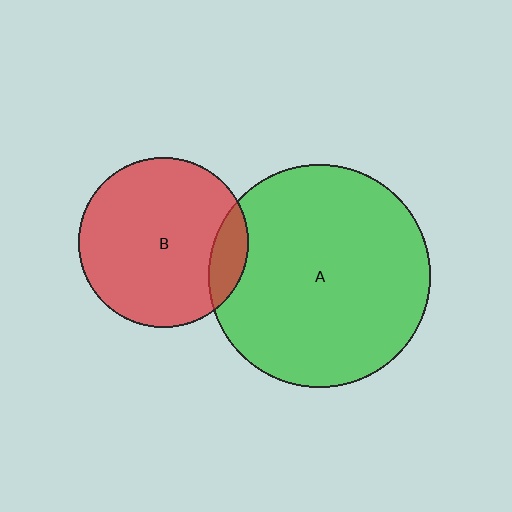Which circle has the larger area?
Circle A (green).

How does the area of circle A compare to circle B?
Approximately 1.7 times.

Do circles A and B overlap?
Yes.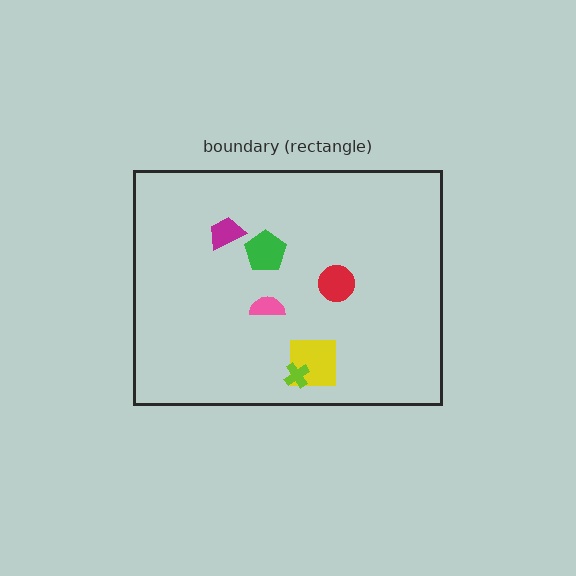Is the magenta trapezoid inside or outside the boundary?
Inside.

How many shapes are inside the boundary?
6 inside, 0 outside.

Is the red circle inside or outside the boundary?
Inside.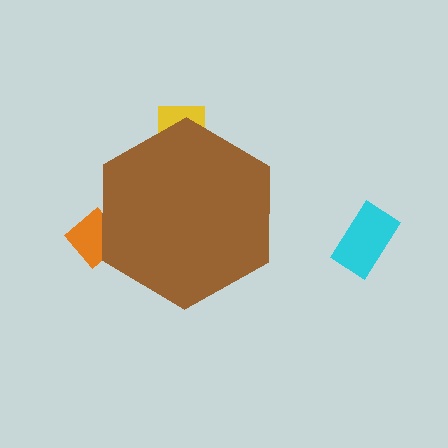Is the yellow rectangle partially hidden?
Yes, the yellow rectangle is partially hidden behind the brown hexagon.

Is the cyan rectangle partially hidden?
No, the cyan rectangle is fully visible.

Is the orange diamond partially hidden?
Yes, the orange diamond is partially hidden behind the brown hexagon.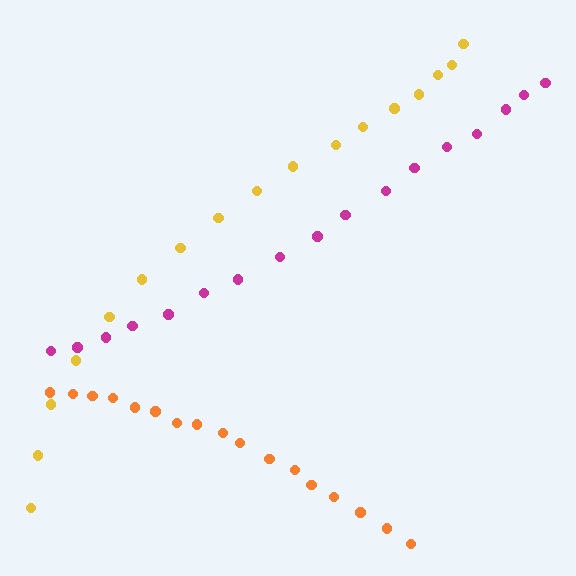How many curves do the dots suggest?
There are 3 distinct paths.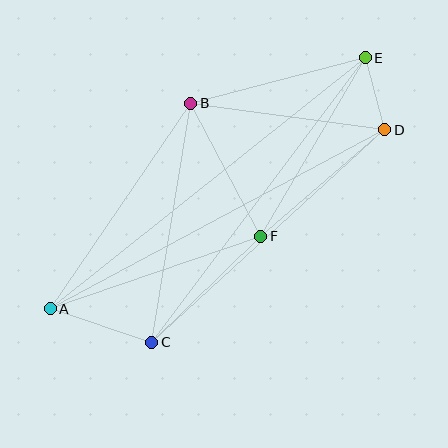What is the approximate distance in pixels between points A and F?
The distance between A and F is approximately 223 pixels.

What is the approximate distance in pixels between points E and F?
The distance between E and F is approximately 207 pixels.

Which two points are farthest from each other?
Points A and E are farthest from each other.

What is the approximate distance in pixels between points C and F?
The distance between C and F is approximately 152 pixels.